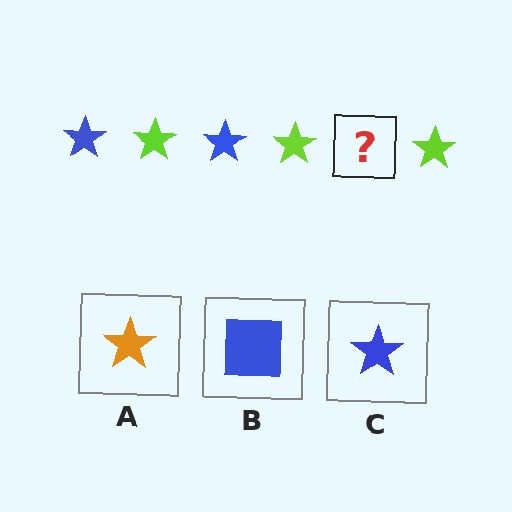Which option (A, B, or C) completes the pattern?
C.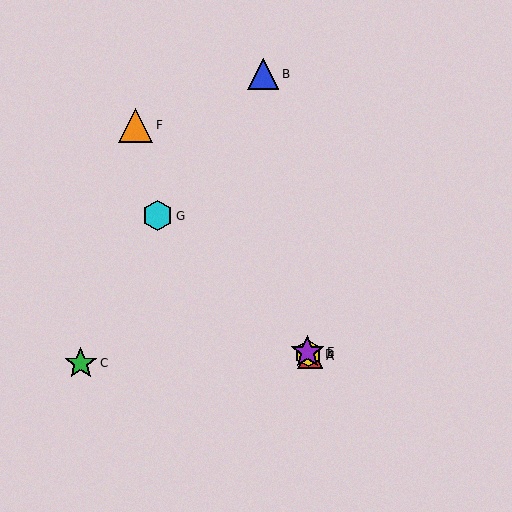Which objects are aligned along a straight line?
Objects A, D, E, F are aligned along a straight line.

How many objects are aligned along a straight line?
4 objects (A, D, E, F) are aligned along a straight line.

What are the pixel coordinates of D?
Object D is at (308, 354).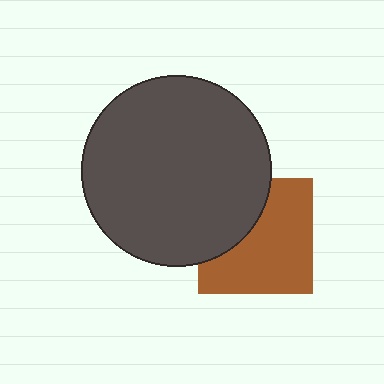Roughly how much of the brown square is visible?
Most of it is visible (roughly 65%).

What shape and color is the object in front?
The object in front is a dark gray circle.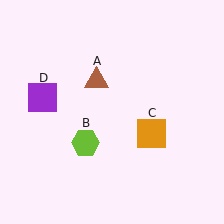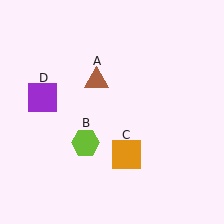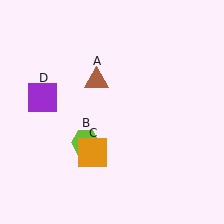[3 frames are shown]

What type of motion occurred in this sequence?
The orange square (object C) rotated clockwise around the center of the scene.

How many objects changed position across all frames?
1 object changed position: orange square (object C).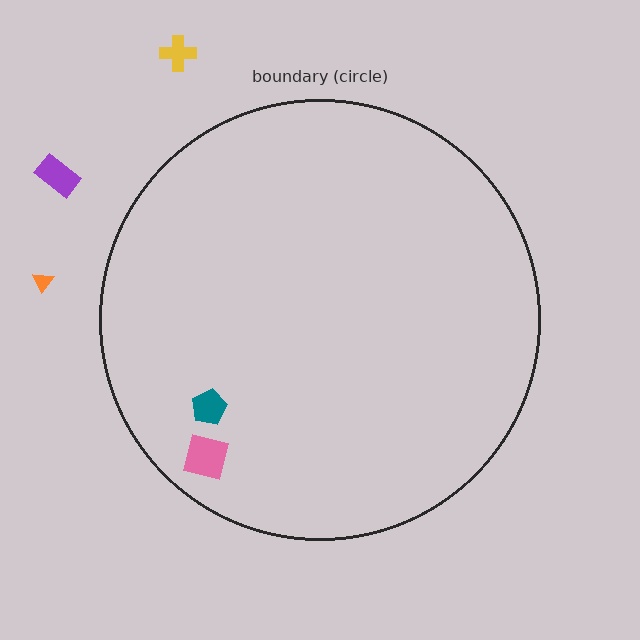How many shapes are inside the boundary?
2 inside, 3 outside.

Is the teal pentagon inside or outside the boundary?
Inside.